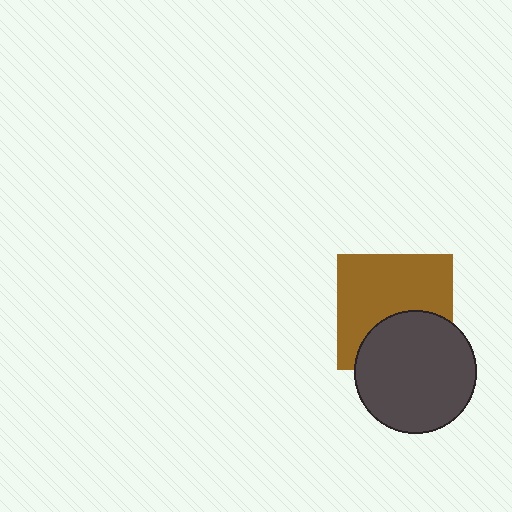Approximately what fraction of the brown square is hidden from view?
Roughly 37% of the brown square is hidden behind the dark gray circle.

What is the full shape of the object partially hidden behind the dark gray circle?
The partially hidden object is a brown square.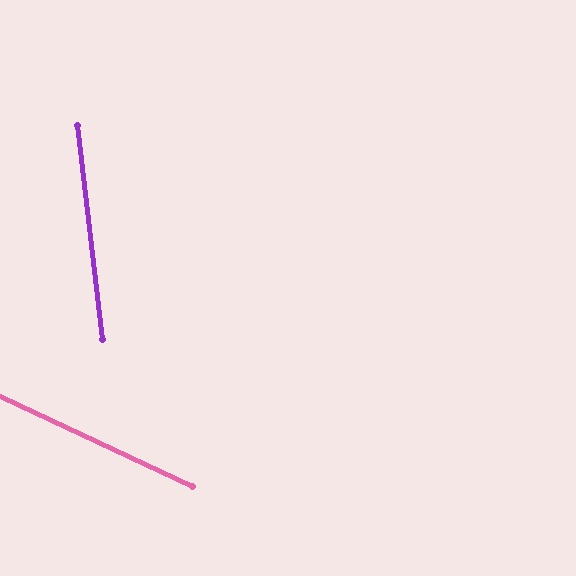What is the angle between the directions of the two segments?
Approximately 58 degrees.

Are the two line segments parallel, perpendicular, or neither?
Neither parallel nor perpendicular — they differ by about 58°.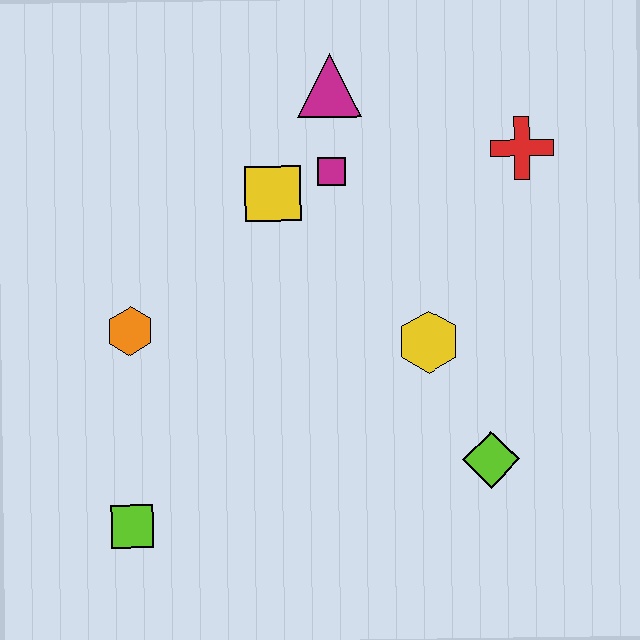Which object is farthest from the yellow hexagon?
The lime square is farthest from the yellow hexagon.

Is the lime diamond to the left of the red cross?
Yes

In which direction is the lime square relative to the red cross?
The lime square is to the left of the red cross.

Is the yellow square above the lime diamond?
Yes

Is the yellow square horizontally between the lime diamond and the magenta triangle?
No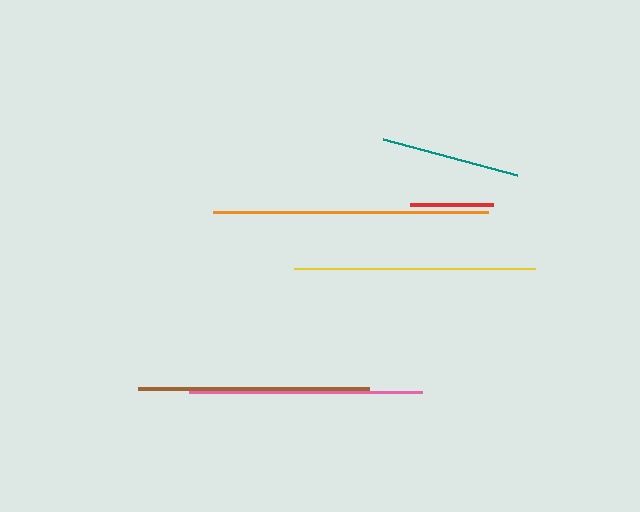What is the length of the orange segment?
The orange segment is approximately 275 pixels long.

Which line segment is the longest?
The orange line is the longest at approximately 275 pixels.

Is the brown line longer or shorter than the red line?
The brown line is longer than the red line.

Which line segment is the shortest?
The red line is the shortest at approximately 83 pixels.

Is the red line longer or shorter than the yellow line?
The yellow line is longer than the red line.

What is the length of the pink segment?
The pink segment is approximately 233 pixels long.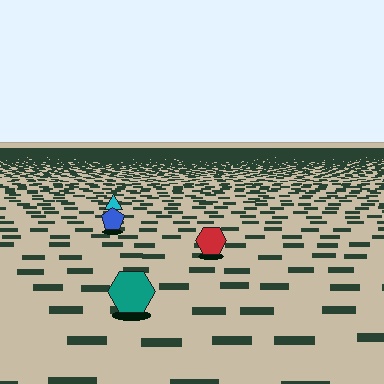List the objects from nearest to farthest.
From nearest to farthest: the teal hexagon, the red hexagon, the blue pentagon, the cyan triangle.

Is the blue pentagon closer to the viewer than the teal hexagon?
No. The teal hexagon is closer — you can tell from the texture gradient: the ground texture is coarser near it.